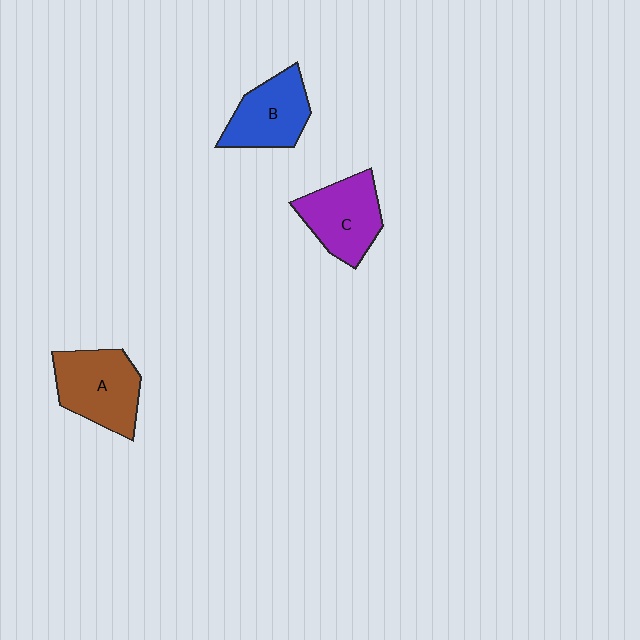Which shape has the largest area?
Shape A (brown).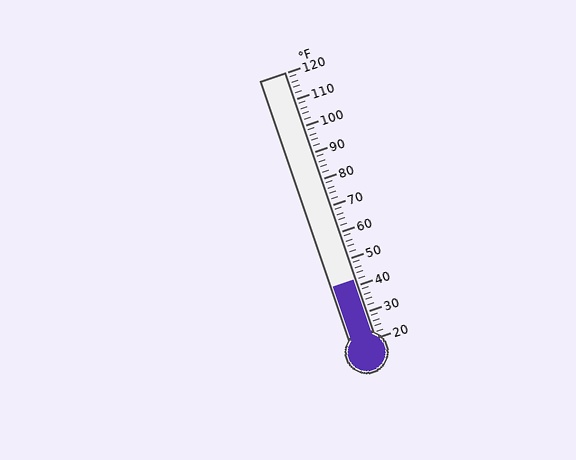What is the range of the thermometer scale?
The thermometer scale ranges from 20°F to 120°F.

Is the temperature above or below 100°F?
The temperature is below 100°F.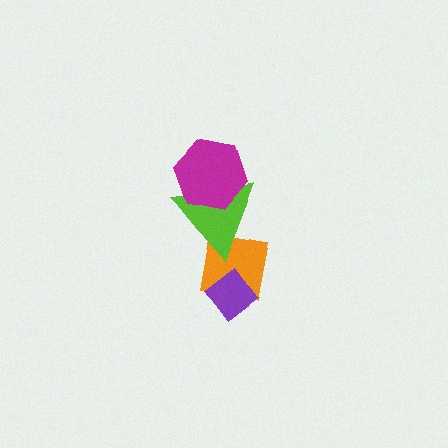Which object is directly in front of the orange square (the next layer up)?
The lime triangle is directly in front of the orange square.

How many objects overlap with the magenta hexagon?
1 object overlaps with the magenta hexagon.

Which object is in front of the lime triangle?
The magenta hexagon is in front of the lime triangle.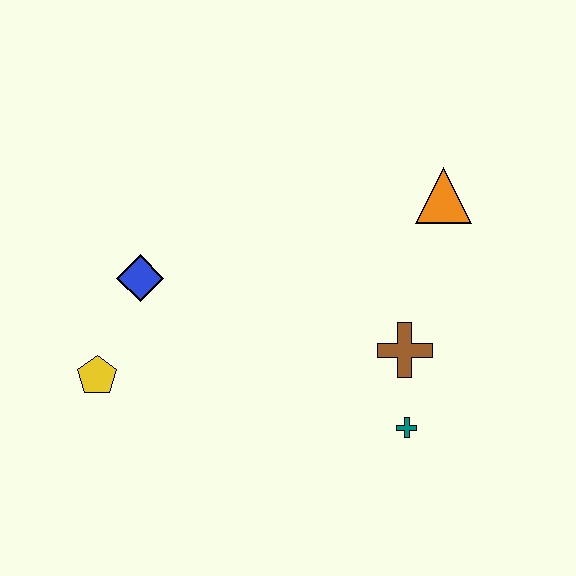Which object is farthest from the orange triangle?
The yellow pentagon is farthest from the orange triangle.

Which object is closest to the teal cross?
The brown cross is closest to the teal cross.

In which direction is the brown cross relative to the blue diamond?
The brown cross is to the right of the blue diamond.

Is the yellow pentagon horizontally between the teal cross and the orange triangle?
No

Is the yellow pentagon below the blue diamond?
Yes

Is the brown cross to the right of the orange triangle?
No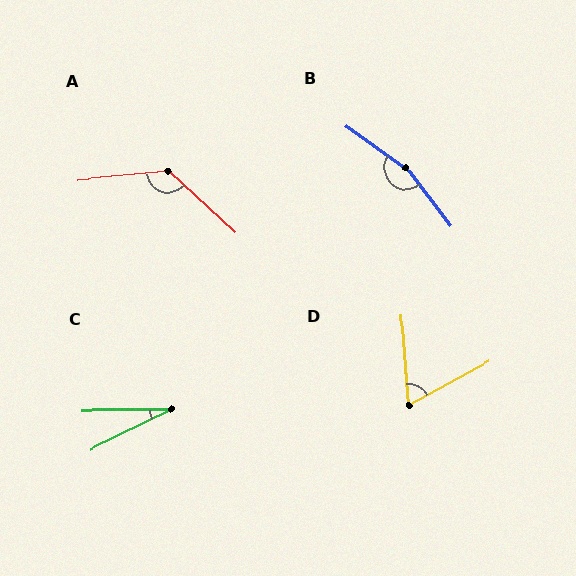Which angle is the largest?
B, at approximately 163 degrees.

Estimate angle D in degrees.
Approximately 65 degrees.